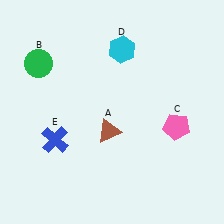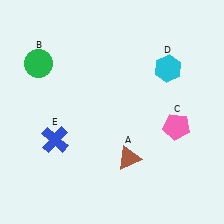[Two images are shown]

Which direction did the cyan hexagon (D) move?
The cyan hexagon (D) moved right.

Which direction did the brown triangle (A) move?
The brown triangle (A) moved down.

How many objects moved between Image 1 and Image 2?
2 objects moved between the two images.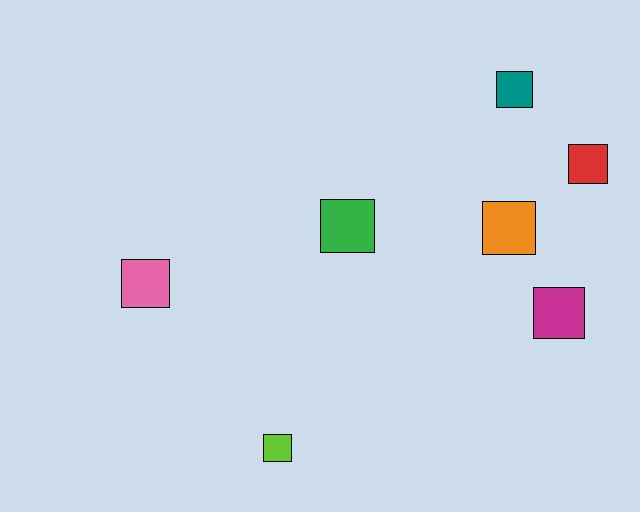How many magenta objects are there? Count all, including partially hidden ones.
There is 1 magenta object.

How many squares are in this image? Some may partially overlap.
There are 7 squares.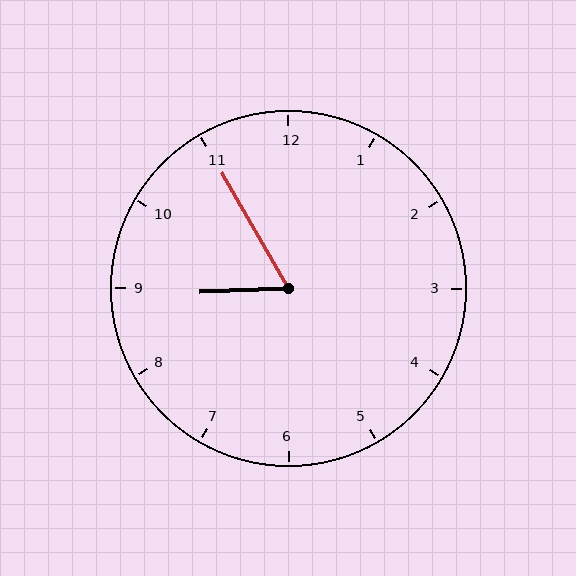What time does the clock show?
8:55.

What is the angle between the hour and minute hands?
Approximately 62 degrees.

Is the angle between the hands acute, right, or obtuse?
It is acute.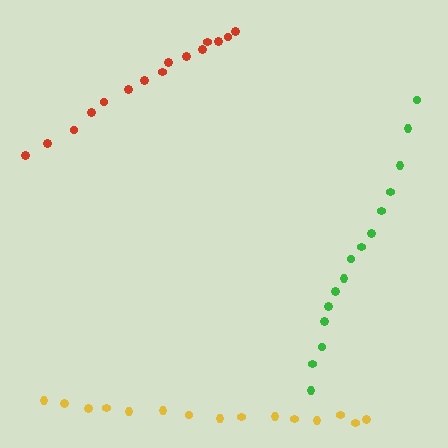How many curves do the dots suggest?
There are 3 distinct paths.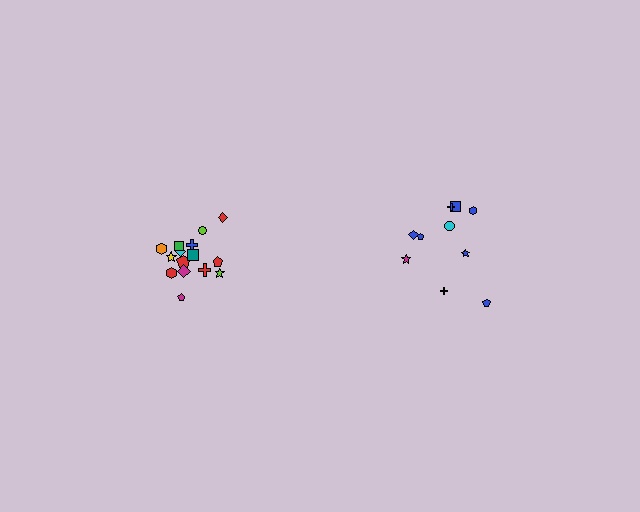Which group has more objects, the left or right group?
The left group.